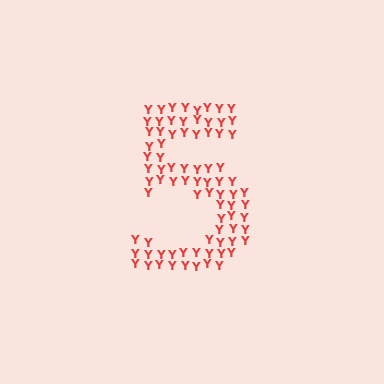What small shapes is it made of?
It is made of small letter Y's.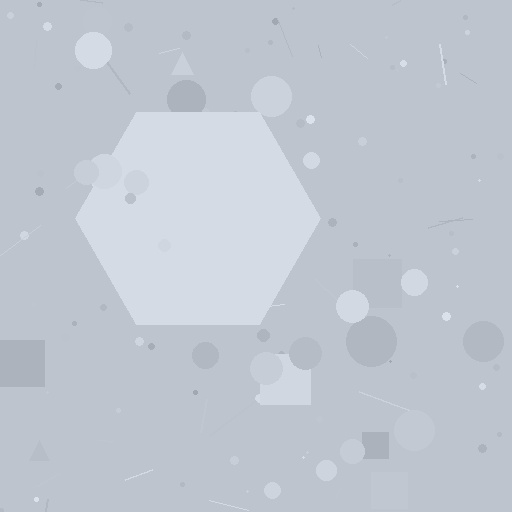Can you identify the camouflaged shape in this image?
The camouflaged shape is a hexagon.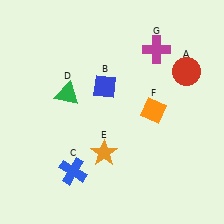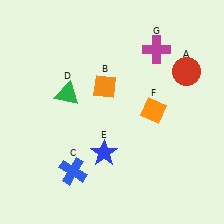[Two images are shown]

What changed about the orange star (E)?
In Image 1, E is orange. In Image 2, it changed to blue.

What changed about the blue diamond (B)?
In Image 1, B is blue. In Image 2, it changed to orange.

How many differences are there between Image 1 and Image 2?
There are 2 differences between the two images.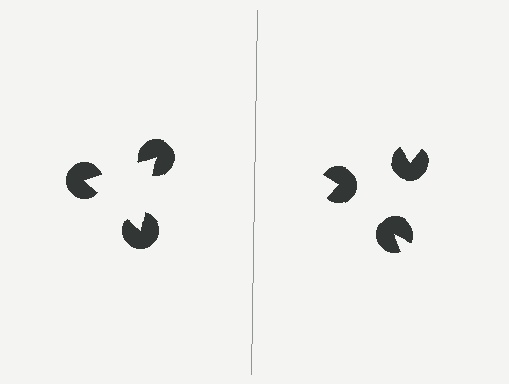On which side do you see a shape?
An illusory triangle appears on the left side. On the right side the wedge cuts are rotated, so no coherent shape forms.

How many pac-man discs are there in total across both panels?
6 — 3 on each side.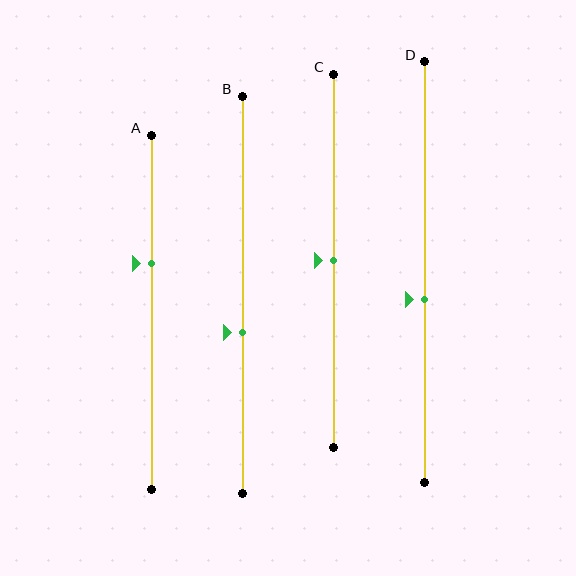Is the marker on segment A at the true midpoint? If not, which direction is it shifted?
No, the marker on segment A is shifted upward by about 14% of the segment length.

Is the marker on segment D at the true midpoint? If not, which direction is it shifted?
No, the marker on segment D is shifted downward by about 7% of the segment length.